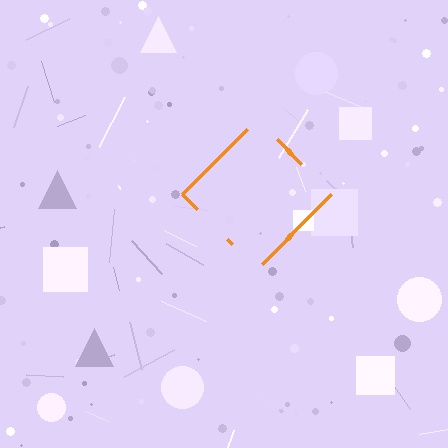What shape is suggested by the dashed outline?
The dashed outline suggests a diamond.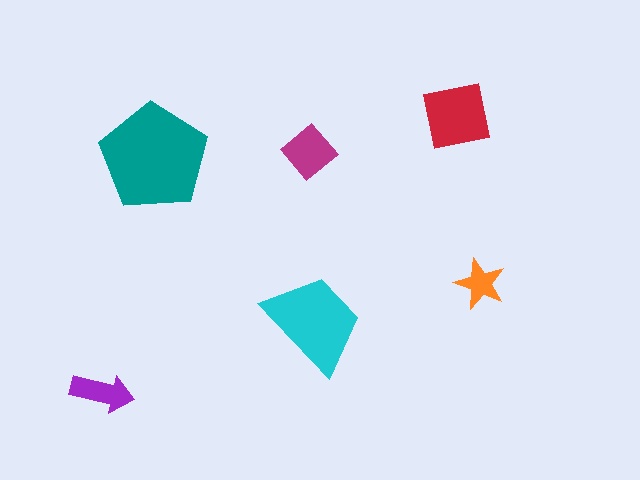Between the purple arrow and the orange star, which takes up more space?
The purple arrow.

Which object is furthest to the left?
The purple arrow is leftmost.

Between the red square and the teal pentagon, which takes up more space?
The teal pentagon.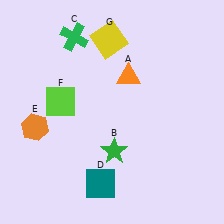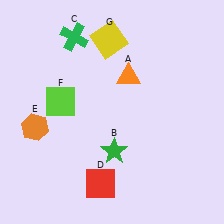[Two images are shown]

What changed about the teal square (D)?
In Image 1, D is teal. In Image 2, it changed to red.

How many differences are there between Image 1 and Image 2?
There is 1 difference between the two images.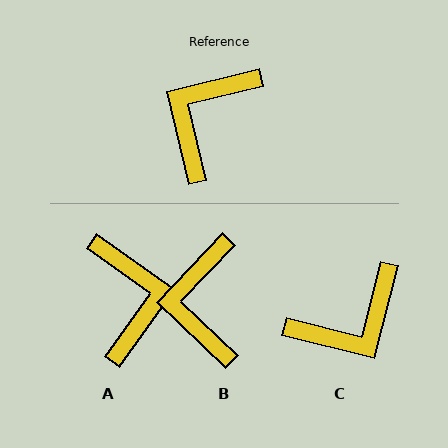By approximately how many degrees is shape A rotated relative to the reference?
Approximately 139 degrees clockwise.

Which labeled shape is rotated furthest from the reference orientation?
C, about 152 degrees away.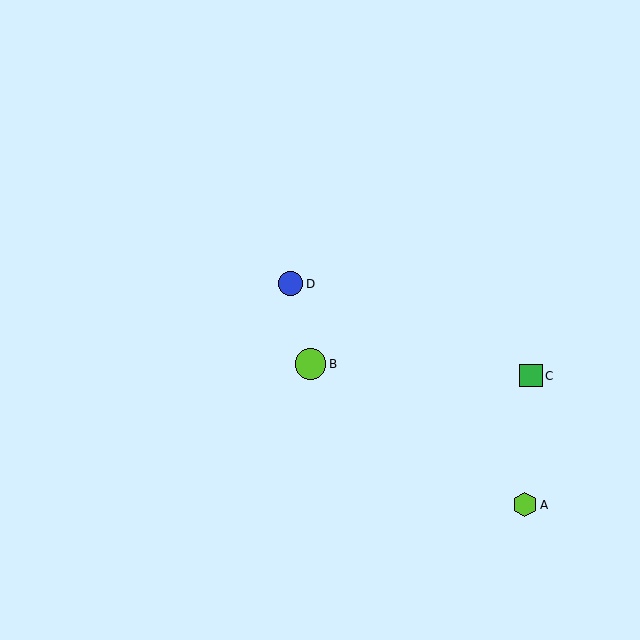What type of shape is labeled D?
Shape D is a blue circle.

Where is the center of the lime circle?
The center of the lime circle is at (310, 364).